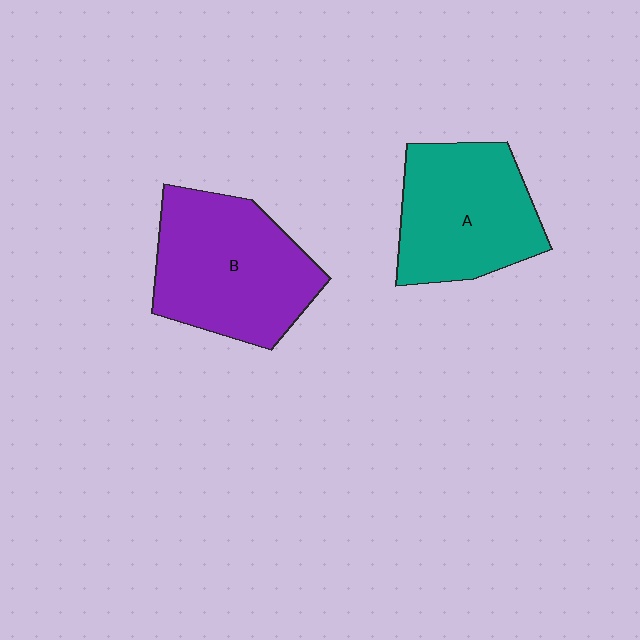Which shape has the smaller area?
Shape A (teal).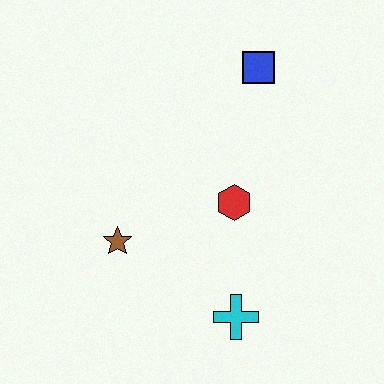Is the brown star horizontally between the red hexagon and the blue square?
No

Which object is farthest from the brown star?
The blue square is farthest from the brown star.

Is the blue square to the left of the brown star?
No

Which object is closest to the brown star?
The red hexagon is closest to the brown star.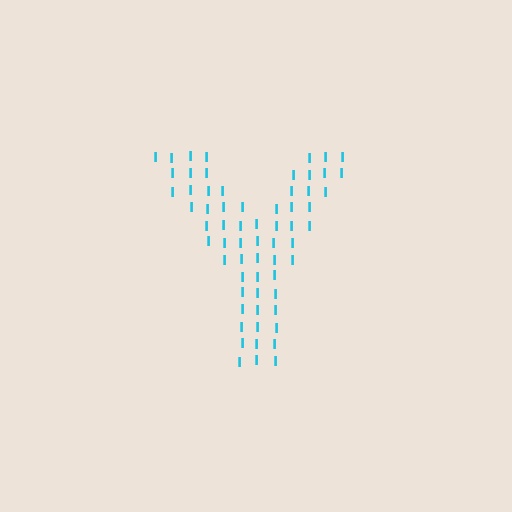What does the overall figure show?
The overall figure shows the letter Y.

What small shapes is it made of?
It is made of small letter I's.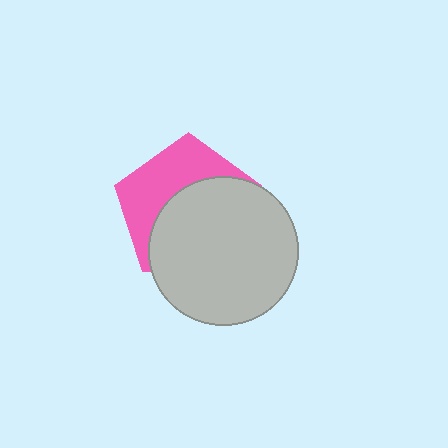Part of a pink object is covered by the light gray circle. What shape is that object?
It is a pentagon.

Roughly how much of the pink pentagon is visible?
A small part of it is visible (roughly 42%).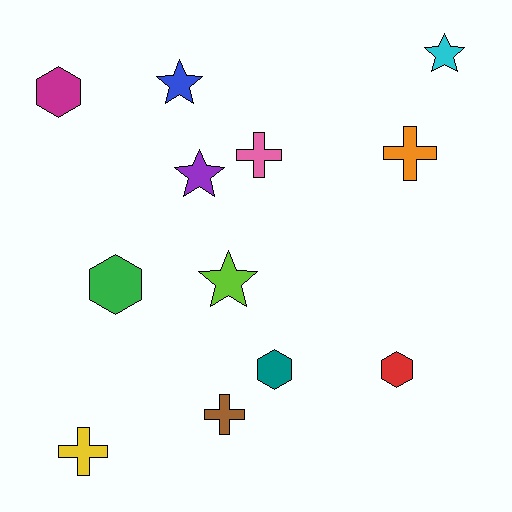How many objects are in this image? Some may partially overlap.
There are 12 objects.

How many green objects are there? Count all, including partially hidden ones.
There is 1 green object.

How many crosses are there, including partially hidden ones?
There are 4 crosses.